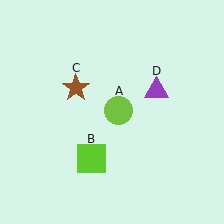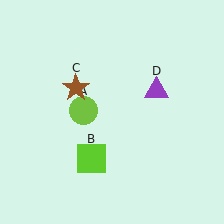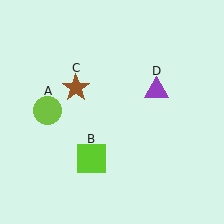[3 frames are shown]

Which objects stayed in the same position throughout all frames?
Lime square (object B) and brown star (object C) and purple triangle (object D) remained stationary.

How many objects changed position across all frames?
1 object changed position: lime circle (object A).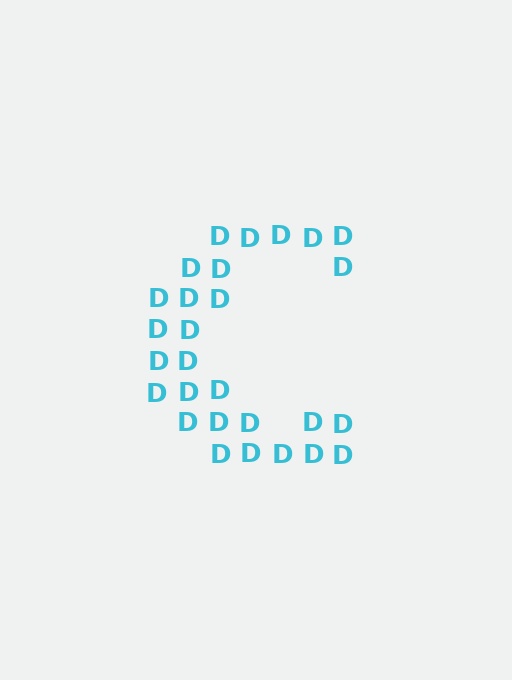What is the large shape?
The large shape is the letter C.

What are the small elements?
The small elements are letter D's.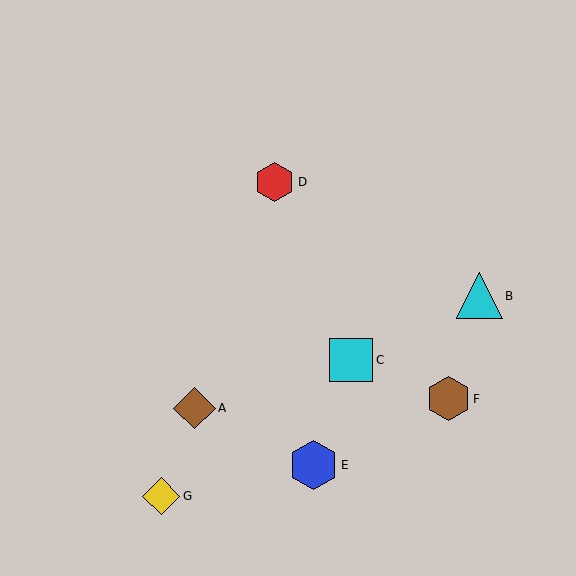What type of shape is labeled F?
Shape F is a brown hexagon.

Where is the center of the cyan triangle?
The center of the cyan triangle is at (479, 296).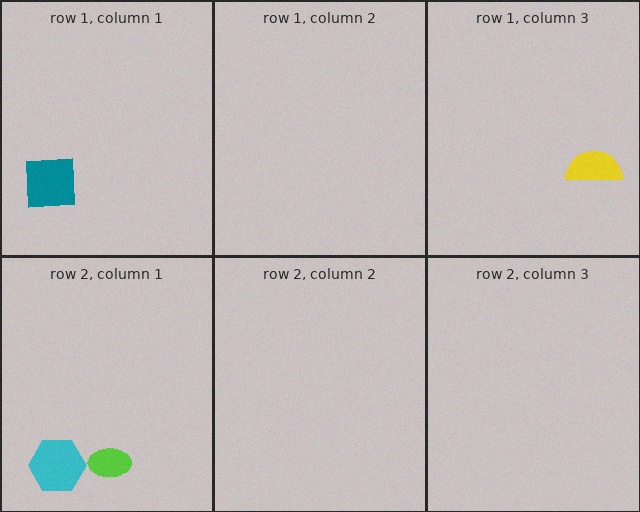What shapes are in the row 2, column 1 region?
The lime ellipse, the cyan hexagon.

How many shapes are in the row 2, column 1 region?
2.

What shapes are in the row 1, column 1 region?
The teal square.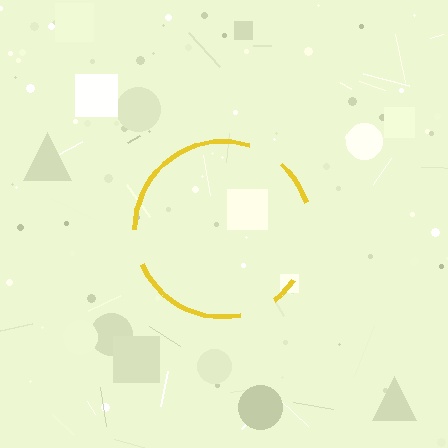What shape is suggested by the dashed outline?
The dashed outline suggests a circle.